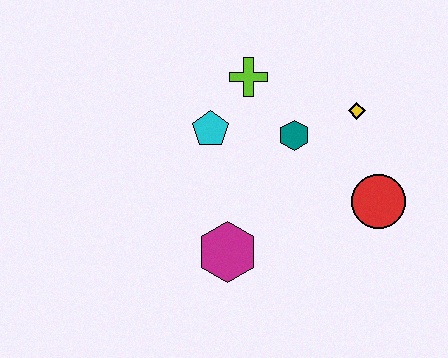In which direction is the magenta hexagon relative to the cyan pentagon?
The magenta hexagon is below the cyan pentagon.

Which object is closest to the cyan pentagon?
The lime cross is closest to the cyan pentagon.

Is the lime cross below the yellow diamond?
No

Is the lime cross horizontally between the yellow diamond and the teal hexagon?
No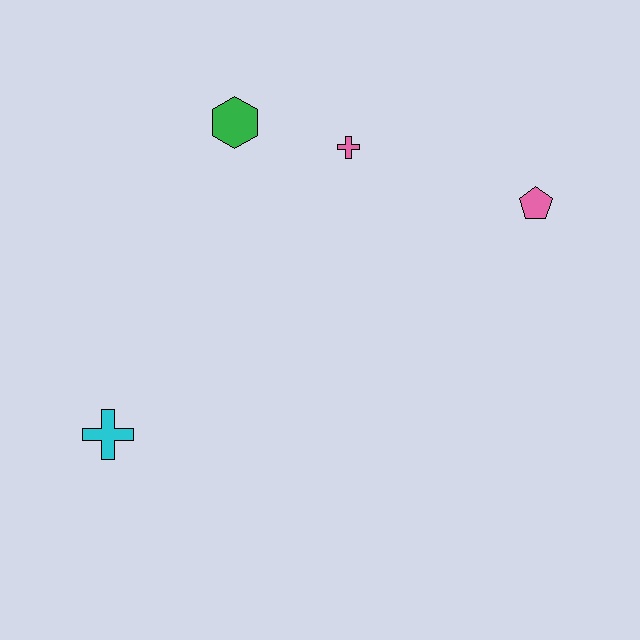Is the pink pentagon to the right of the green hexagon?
Yes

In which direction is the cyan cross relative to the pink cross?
The cyan cross is below the pink cross.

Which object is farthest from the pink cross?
The cyan cross is farthest from the pink cross.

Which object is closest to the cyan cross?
The green hexagon is closest to the cyan cross.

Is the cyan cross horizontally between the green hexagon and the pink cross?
No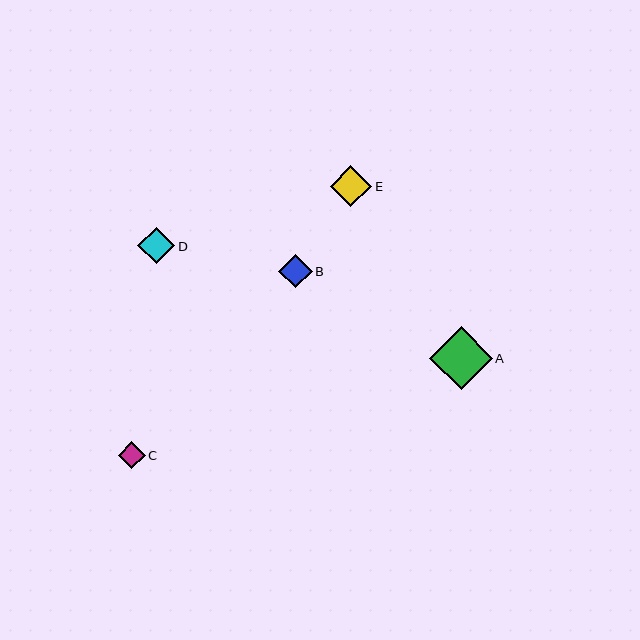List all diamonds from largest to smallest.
From largest to smallest: A, E, D, B, C.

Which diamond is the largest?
Diamond A is the largest with a size of approximately 63 pixels.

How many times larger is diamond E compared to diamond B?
Diamond E is approximately 1.2 times the size of diamond B.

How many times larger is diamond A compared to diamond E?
Diamond A is approximately 1.5 times the size of diamond E.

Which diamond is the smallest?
Diamond C is the smallest with a size of approximately 27 pixels.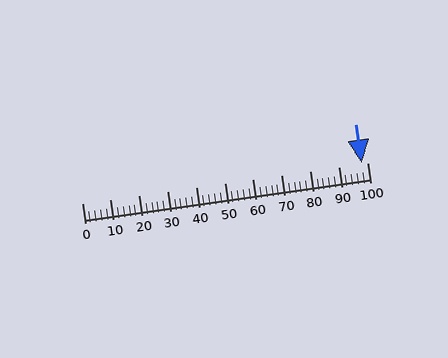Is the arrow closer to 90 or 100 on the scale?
The arrow is closer to 100.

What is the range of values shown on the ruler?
The ruler shows values from 0 to 100.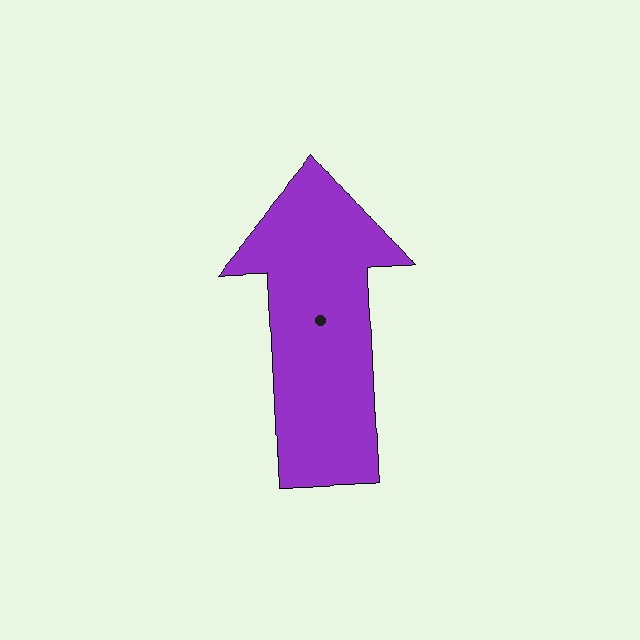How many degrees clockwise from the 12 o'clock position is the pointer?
Approximately 359 degrees.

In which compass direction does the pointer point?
North.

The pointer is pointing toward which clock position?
Roughly 12 o'clock.